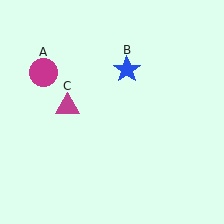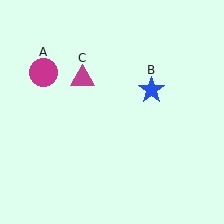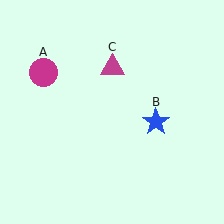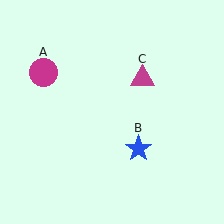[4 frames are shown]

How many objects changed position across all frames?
2 objects changed position: blue star (object B), magenta triangle (object C).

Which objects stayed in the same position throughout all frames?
Magenta circle (object A) remained stationary.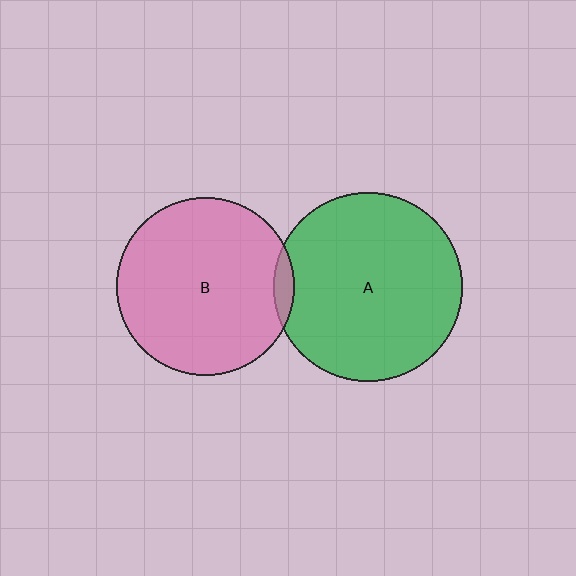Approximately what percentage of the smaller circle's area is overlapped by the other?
Approximately 5%.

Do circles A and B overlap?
Yes.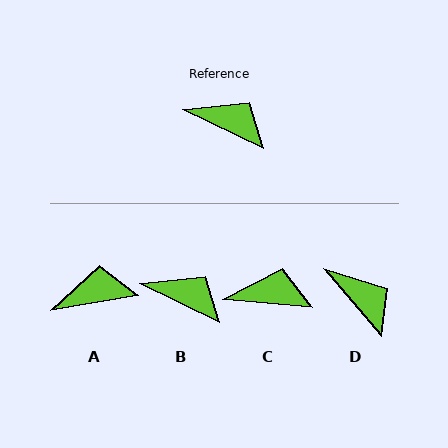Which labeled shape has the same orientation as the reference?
B.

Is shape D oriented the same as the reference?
No, it is off by about 24 degrees.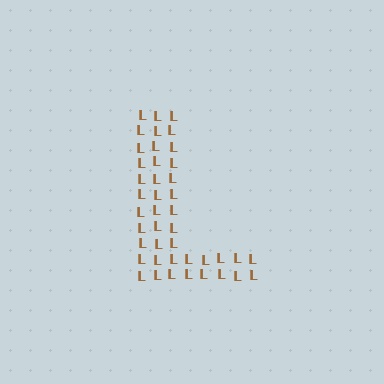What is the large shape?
The large shape is the letter L.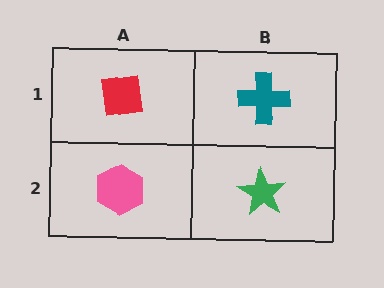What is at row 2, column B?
A green star.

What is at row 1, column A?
A red square.